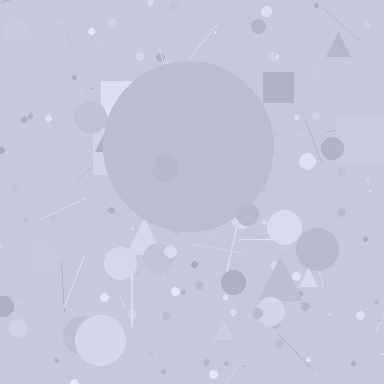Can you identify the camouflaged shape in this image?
The camouflaged shape is a circle.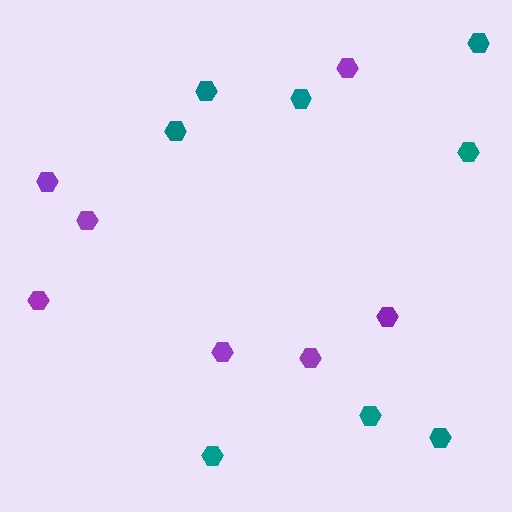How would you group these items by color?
There are 2 groups: one group of teal hexagons (8) and one group of purple hexagons (7).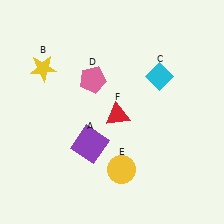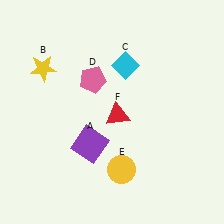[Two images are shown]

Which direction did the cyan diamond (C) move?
The cyan diamond (C) moved left.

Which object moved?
The cyan diamond (C) moved left.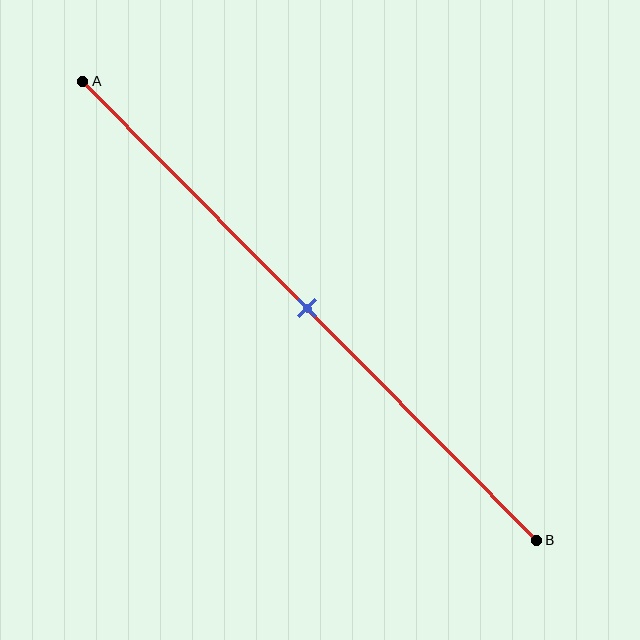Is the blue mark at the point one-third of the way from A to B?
No, the mark is at about 50% from A, not at the 33% one-third point.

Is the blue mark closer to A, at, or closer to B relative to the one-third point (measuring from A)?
The blue mark is closer to point B than the one-third point of segment AB.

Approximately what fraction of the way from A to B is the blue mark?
The blue mark is approximately 50% of the way from A to B.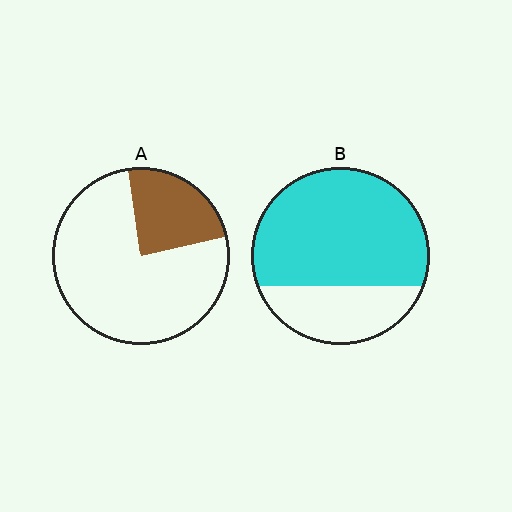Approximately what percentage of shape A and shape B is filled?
A is approximately 25% and B is approximately 70%.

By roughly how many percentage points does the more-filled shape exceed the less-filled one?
By roughly 45 percentage points (B over A).